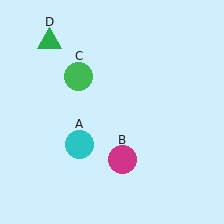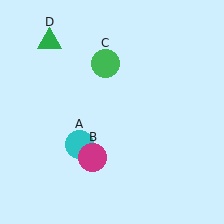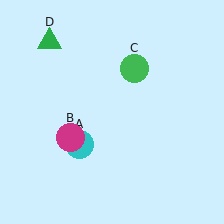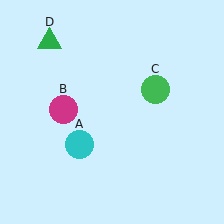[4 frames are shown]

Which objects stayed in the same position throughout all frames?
Cyan circle (object A) and green triangle (object D) remained stationary.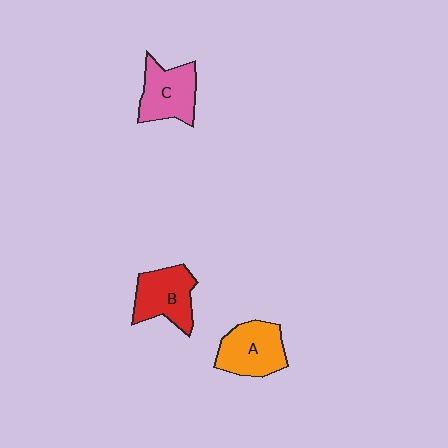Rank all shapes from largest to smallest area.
From largest to smallest: A (orange), B (red), C (pink).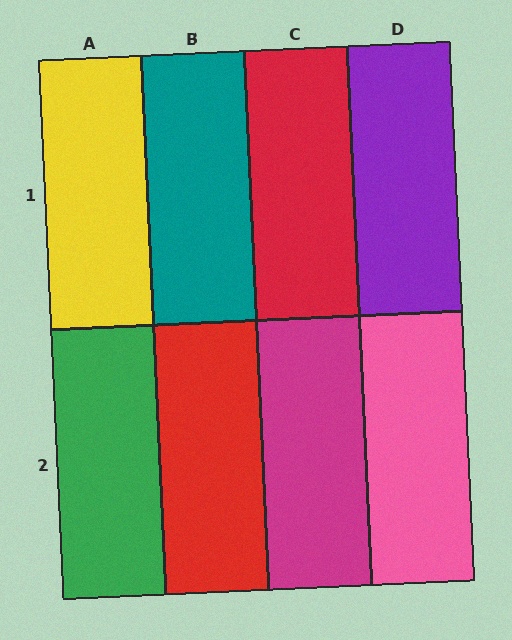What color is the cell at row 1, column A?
Yellow.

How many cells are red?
2 cells are red.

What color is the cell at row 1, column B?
Teal.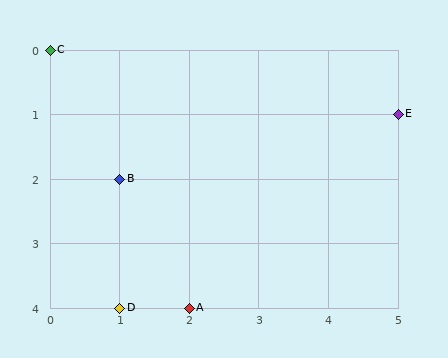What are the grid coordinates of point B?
Point B is at grid coordinates (1, 2).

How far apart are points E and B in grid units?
Points E and B are 4 columns and 1 row apart (about 4.1 grid units diagonally).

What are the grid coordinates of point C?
Point C is at grid coordinates (0, 0).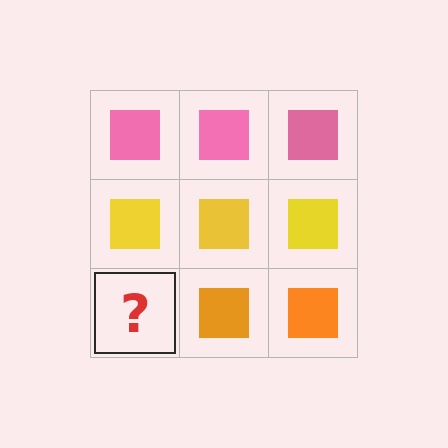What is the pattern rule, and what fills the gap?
The rule is that each row has a consistent color. The gap should be filled with an orange square.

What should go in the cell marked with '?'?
The missing cell should contain an orange square.